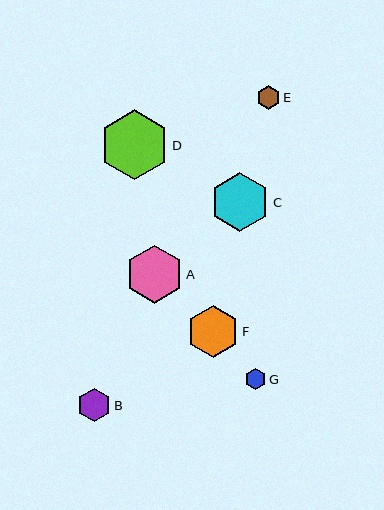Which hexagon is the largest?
Hexagon D is the largest with a size of approximately 70 pixels.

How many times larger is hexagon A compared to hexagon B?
Hexagon A is approximately 1.7 times the size of hexagon B.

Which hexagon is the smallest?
Hexagon G is the smallest with a size of approximately 21 pixels.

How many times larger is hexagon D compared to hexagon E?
Hexagon D is approximately 2.9 times the size of hexagon E.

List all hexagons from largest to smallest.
From largest to smallest: D, C, A, F, B, E, G.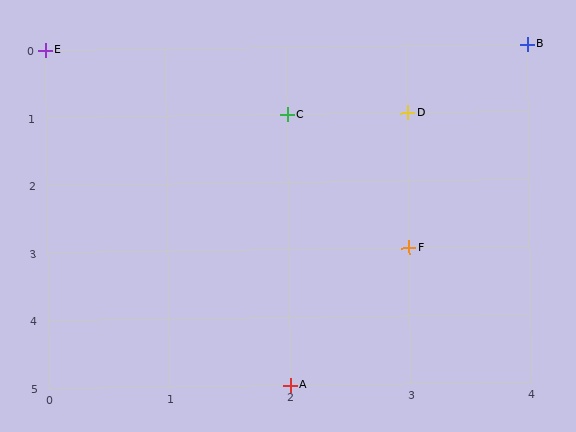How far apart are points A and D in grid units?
Points A and D are 1 column and 4 rows apart (about 4.1 grid units diagonally).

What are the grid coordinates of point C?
Point C is at grid coordinates (2, 1).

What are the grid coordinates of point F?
Point F is at grid coordinates (3, 3).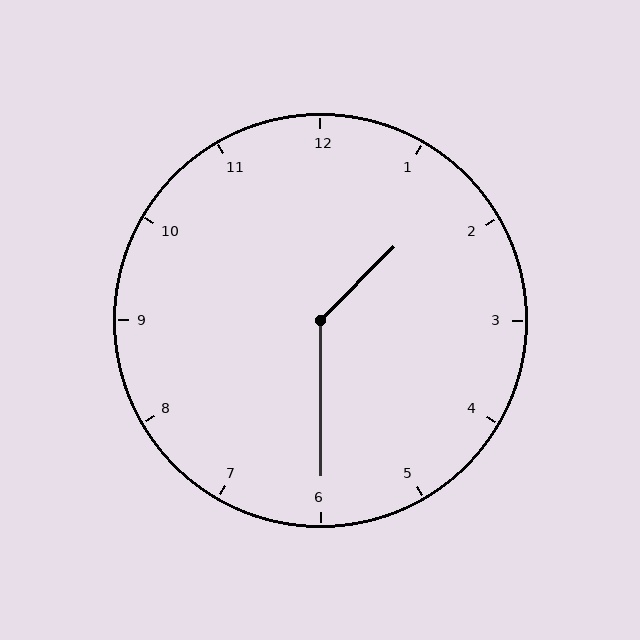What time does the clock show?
1:30.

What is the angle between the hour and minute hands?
Approximately 135 degrees.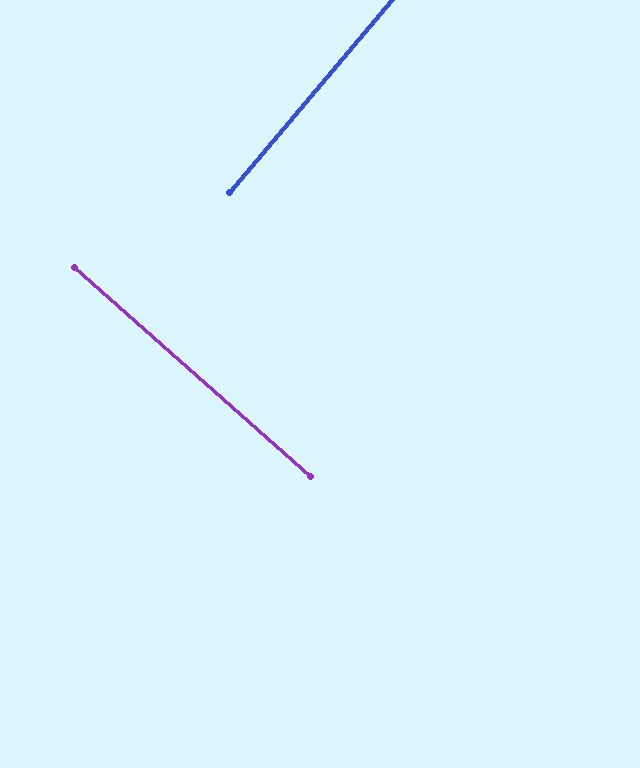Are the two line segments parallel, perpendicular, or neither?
Perpendicular — they meet at approximately 89°.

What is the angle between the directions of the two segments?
Approximately 89 degrees.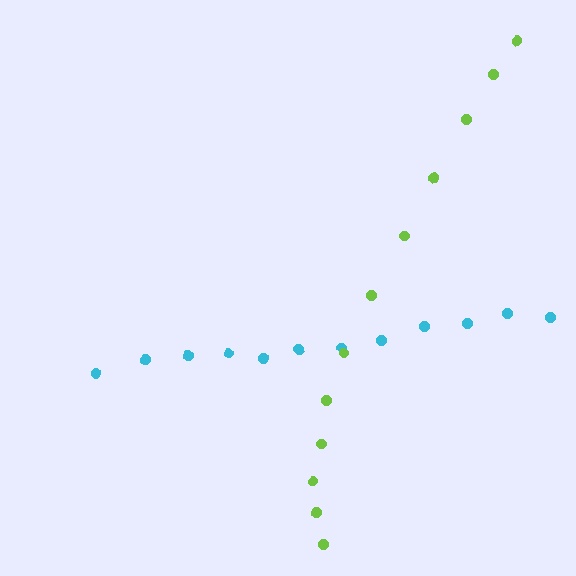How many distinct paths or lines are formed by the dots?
There are 2 distinct paths.